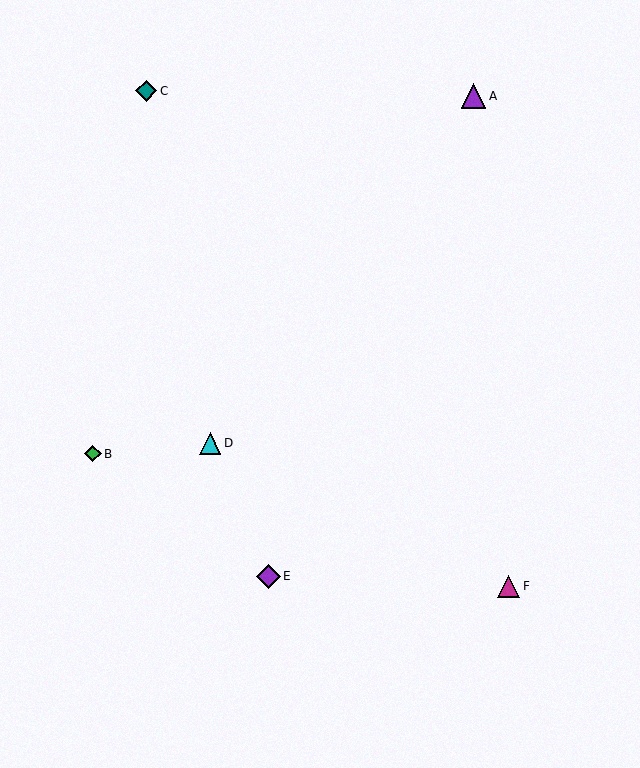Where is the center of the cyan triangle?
The center of the cyan triangle is at (210, 443).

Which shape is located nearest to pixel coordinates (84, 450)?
The green diamond (labeled B) at (93, 454) is nearest to that location.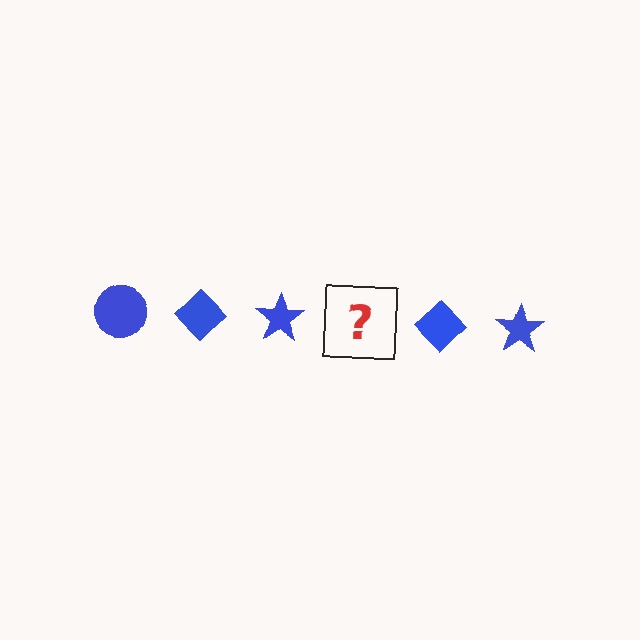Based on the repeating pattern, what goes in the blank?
The blank should be a blue circle.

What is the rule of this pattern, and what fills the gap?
The rule is that the pattern cycles through circle, diamond, star shapes in blue. The gap should be filled with a blue circle.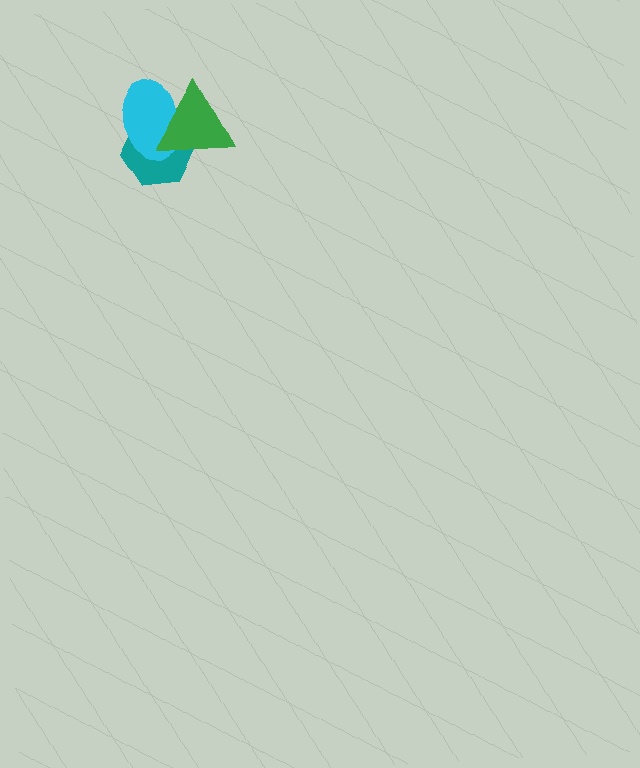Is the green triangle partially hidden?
No, no other shape covers it.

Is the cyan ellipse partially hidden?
Yes, it is partially covered by another shape.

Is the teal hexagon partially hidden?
Yes, it is partially covered by another shape.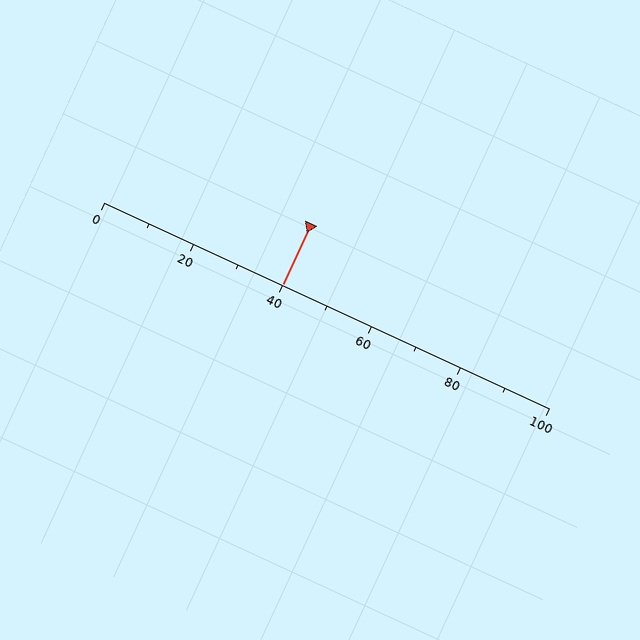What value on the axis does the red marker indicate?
The marker indicates approximately 40.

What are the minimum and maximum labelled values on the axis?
The axis runs from 0 to 100.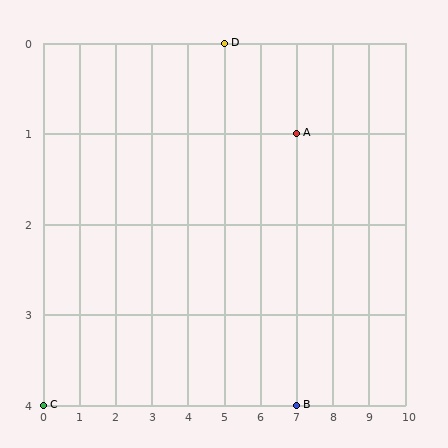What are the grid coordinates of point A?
Point A is at grid coordinates (7, 1).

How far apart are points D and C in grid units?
Points D and C are 5 columns and 4 rows apart (about 6.4 grid units diagonally).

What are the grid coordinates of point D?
Point D is at grid coordinates (5, 0).